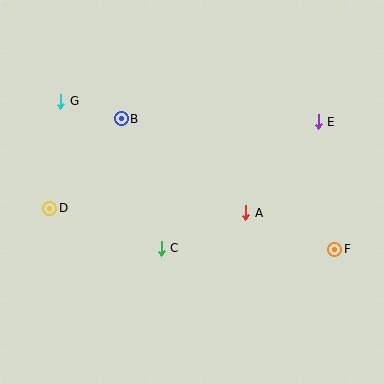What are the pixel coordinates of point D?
Point D is at (50, 208).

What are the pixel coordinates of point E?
Point E is at (318, 122).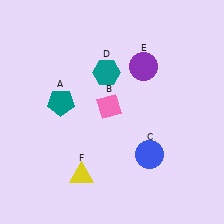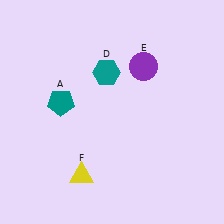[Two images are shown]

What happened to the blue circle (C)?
The blue circle (C) was removed in Image 2. It was in the bottom-right area of Image 1.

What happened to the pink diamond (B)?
The pink diamond (B) was removed in Image 2. It was in the top-left area of Image 1.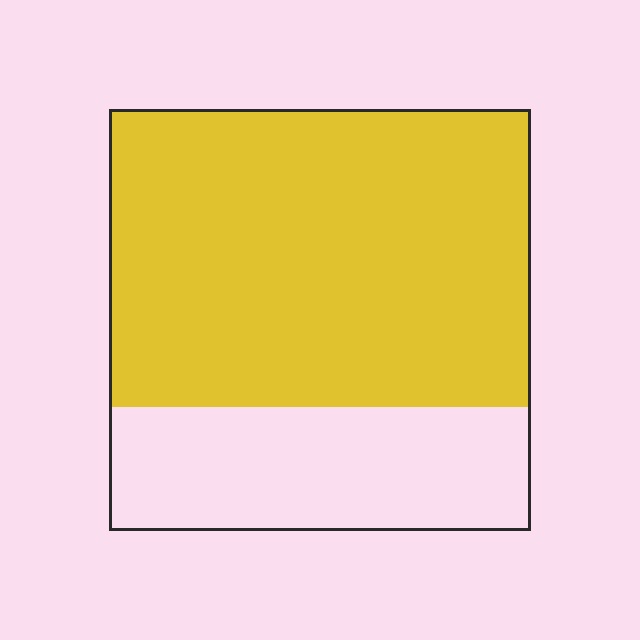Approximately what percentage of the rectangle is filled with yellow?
Approximately 70%.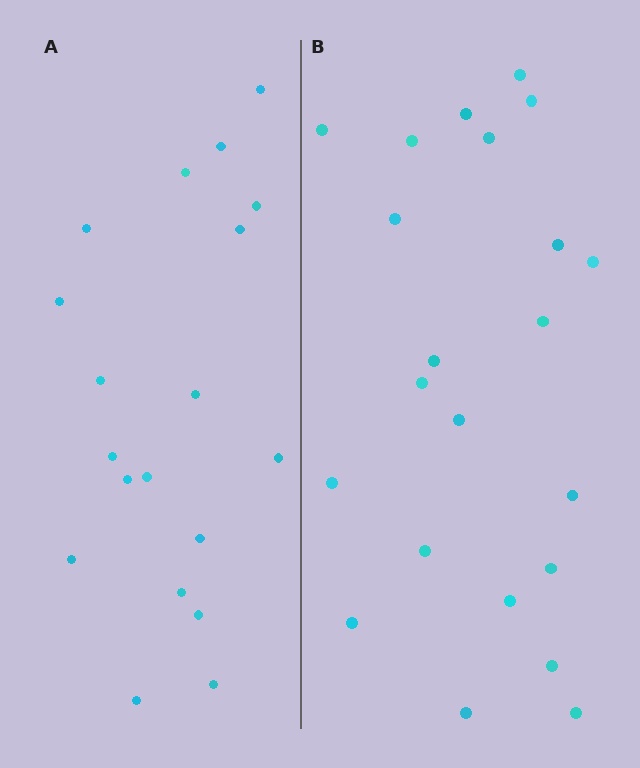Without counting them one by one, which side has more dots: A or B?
Region B (the right region) has more dots.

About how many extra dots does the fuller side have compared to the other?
Region B has just a few more — roughly 2 or 3 more dots than region A.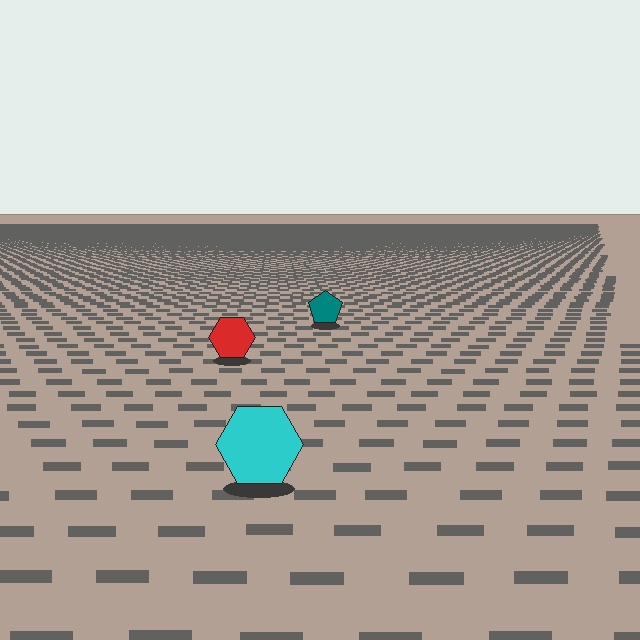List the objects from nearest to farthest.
From nearest to farthest: the cyan hexagon, the red hexagon, the teal pentagon.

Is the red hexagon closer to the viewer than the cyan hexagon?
No. The cyan hexagon is closer — you can tell from the texture gradient: the ground texture is coarser near it.